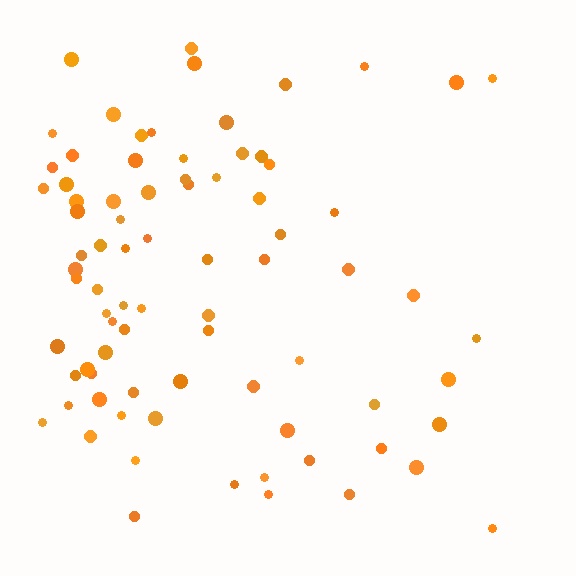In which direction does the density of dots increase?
From right to left, with the left side densest.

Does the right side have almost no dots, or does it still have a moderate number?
Still a moderate number, just noticeably fewer than the left.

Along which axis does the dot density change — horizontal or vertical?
Horizontal.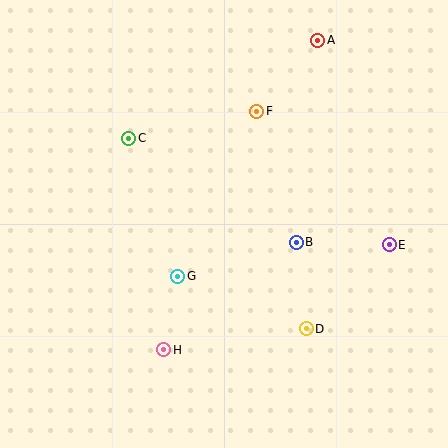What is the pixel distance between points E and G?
The distance between E and G is 214 pixels.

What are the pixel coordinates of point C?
Point C is at (129, 138).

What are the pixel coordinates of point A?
Point A is at (318, 40).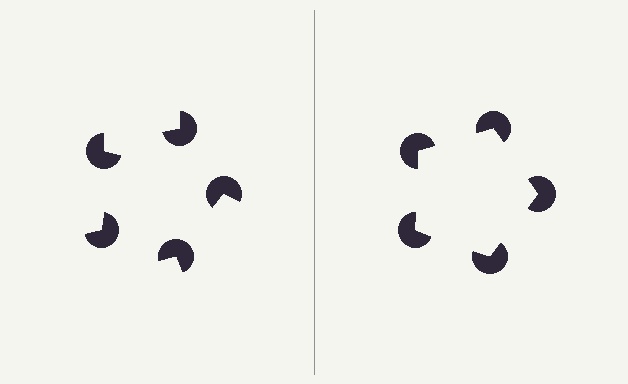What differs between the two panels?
The pac-man discs are positioned identically on both sides; only the wedge orientations differ. On the right they align to a pentagon; on the left they are misaligned.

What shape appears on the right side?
An illusory pentagon.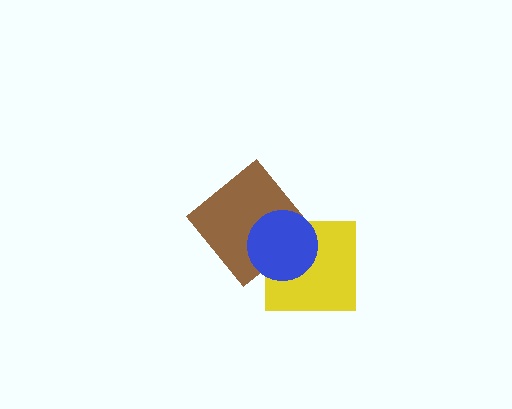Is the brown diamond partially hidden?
Yes, it is partially covered by another shape.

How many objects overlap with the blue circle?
2 objects overlap with the blue circle.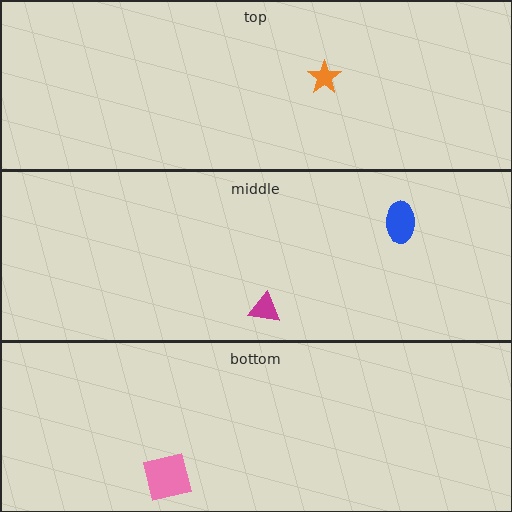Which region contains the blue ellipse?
The middle region.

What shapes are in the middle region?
The magenta triangle, the blue ellipse.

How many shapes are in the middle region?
2.